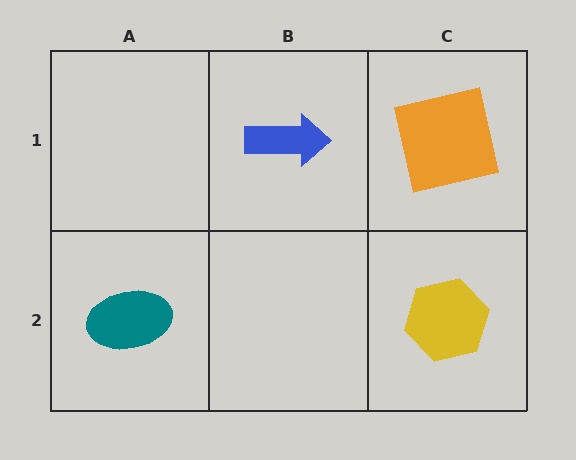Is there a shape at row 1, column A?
No, that cell is empty.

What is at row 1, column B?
A blue arrow.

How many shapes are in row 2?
2 shapes.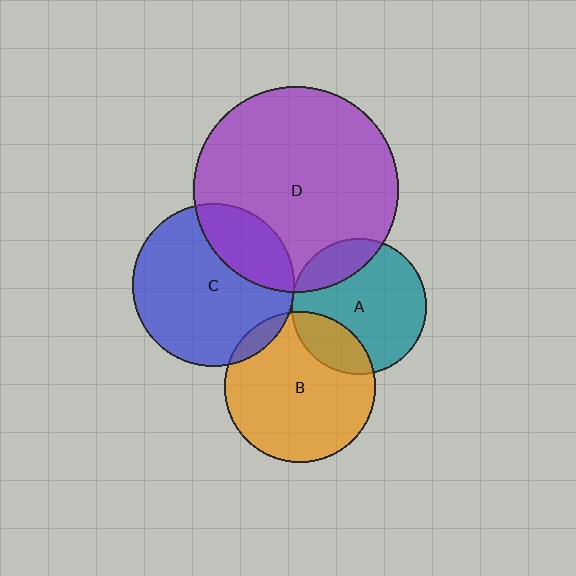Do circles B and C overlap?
Yes.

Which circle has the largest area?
Circle D (purple).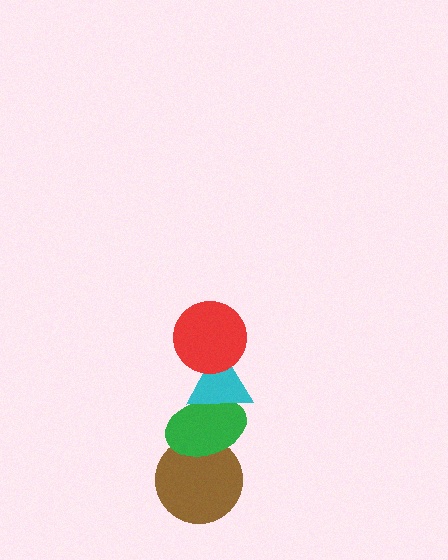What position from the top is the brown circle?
The brown circle is 4th from the top.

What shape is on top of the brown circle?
The green ellipse is on top of the brown circle.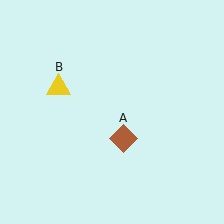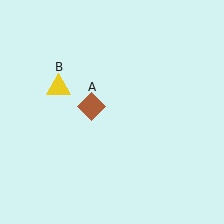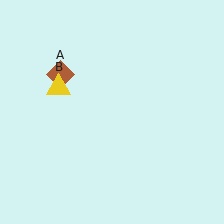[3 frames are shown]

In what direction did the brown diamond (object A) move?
The brown diamond (object A) moved up and to the left.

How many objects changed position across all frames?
1 object changed position: brown diamond (object A).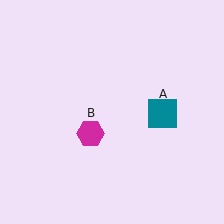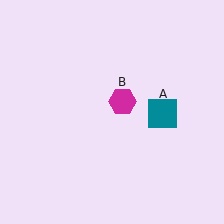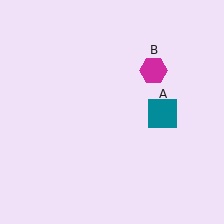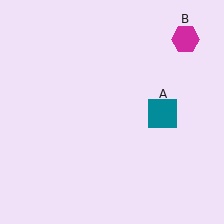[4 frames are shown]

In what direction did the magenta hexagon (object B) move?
The magenta hexagon (object B) moved up and to the right.